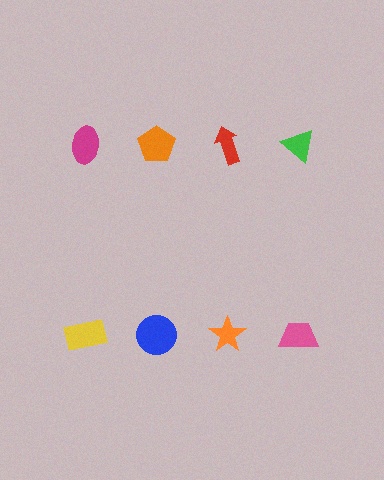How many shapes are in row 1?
4 shapes.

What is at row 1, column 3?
A red arrow.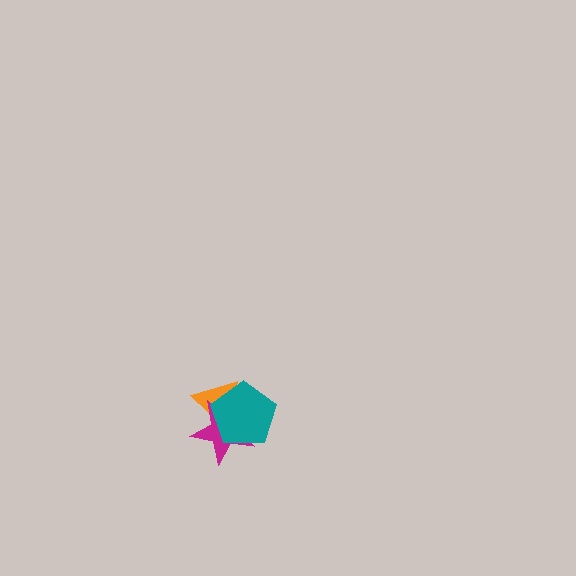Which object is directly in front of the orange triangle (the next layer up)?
The magenta star is directly in front of the orange triangle.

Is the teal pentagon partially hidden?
No, no other shape covers it.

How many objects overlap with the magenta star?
2 objects overlap with the magenta star.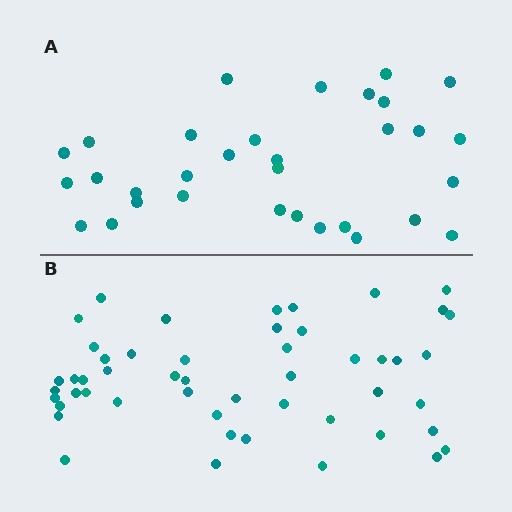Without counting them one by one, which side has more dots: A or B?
Region B (the bottom region) has more dots.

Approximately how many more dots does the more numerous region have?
Region B has approximately 20 more dots than region A.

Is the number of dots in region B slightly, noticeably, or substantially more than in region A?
Region B has substantially more. The ratio is roughly 1.6 to 1.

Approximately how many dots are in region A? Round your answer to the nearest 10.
About 30 dots. (The exact count is 32, which rounds to 30.)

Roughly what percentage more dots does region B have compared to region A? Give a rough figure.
About 55% more.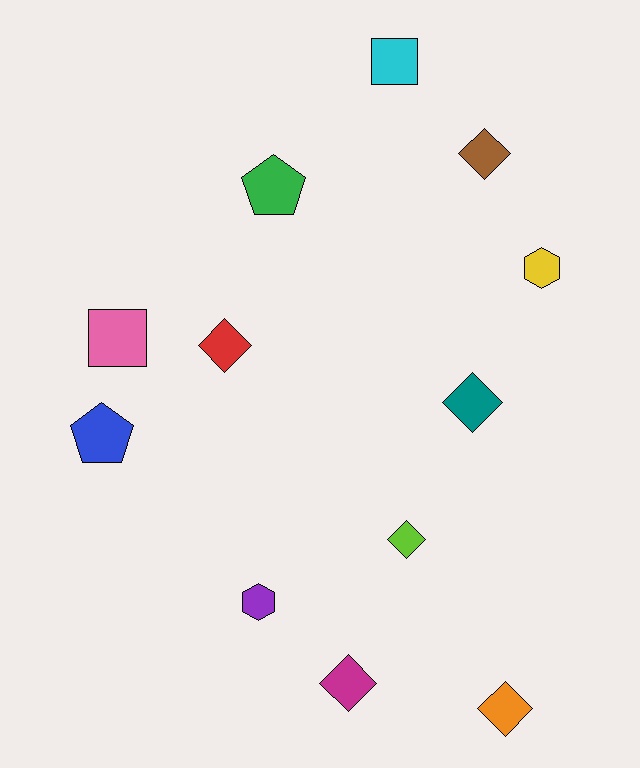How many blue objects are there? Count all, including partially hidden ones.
There is 1 blue object.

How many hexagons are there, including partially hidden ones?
There are 2 hexagons.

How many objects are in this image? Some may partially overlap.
There are 12 objects.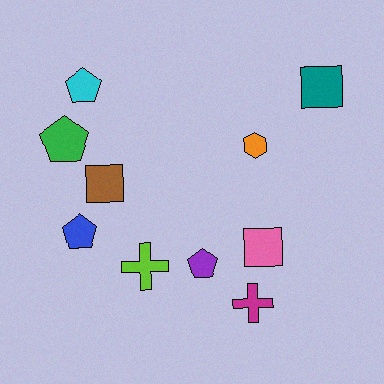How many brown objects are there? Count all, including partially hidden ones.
There is 1 brown object.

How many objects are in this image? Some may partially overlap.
There are 10 objects.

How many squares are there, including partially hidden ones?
There are 3 squares.